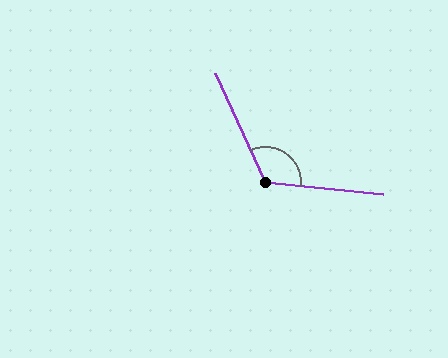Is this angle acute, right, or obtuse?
It is obtuse.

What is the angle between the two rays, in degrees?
Approximately 121 degrees.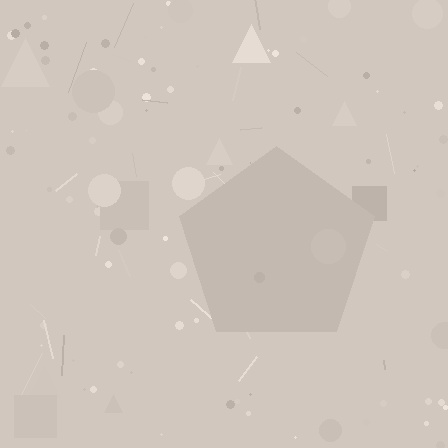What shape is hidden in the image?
A pentagon is hidden in the image.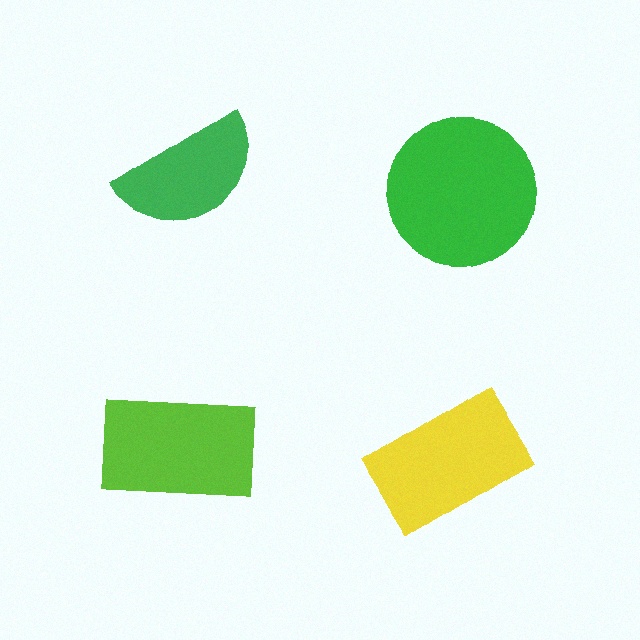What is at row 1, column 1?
A green semicircle.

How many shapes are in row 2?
2 shapes.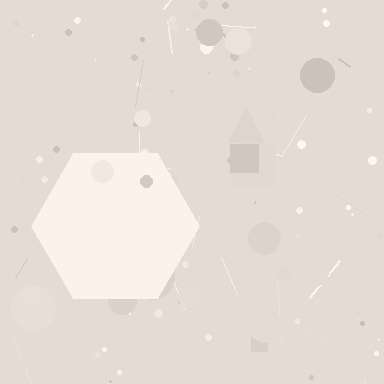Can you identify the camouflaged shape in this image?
The camouflaged shape is a hexagon.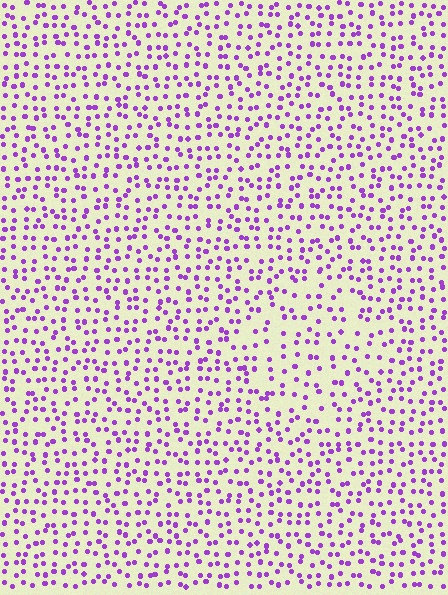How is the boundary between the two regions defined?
The boundary is defined by a change in element density (approximately 1.5x ratio). All elements are the same color, size, and shape.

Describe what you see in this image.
The image contains small purple elements arranged at two different densities. A diamond-shaped region is visible where the elements are less densely packed than the surrounding area.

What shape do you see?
I see a diamond.